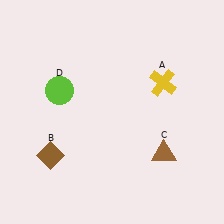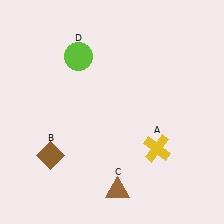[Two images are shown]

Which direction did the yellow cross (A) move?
The yellow cross (A) moved down.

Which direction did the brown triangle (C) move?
The brown triangle (C) moved left.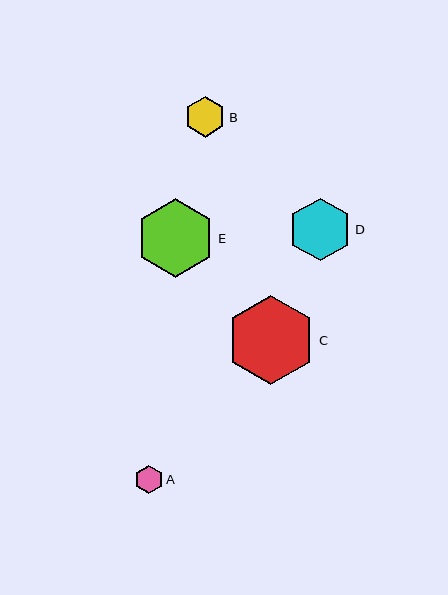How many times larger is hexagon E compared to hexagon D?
Hexagon E is approximately 1.2 times the size of hexagon D.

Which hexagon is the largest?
Hexagon C is the largest with a size of approximately 89 pixels.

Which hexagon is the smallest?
Hexagon A is the smallest with a size of approximately 28 pixels.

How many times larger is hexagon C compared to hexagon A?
Hexagon C is approximately 3.2 times the size of hexagon A.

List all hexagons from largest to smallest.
From largest to smallest: C, E, D, B, A.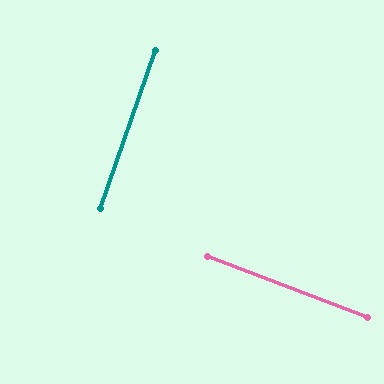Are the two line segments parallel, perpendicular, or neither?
Perpendicular — they meet at approximately 89°.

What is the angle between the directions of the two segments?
Approximately 89 degrees.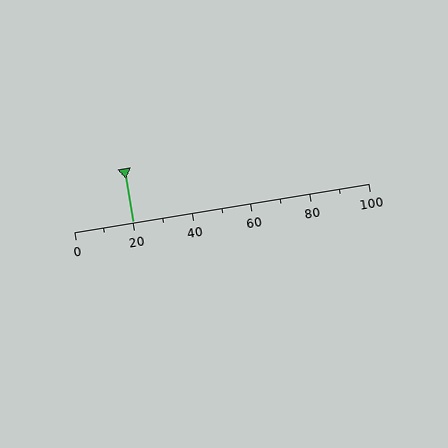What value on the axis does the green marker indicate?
The marker indicates approximately 20.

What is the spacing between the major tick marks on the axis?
The major ticks are spaced 20 apart.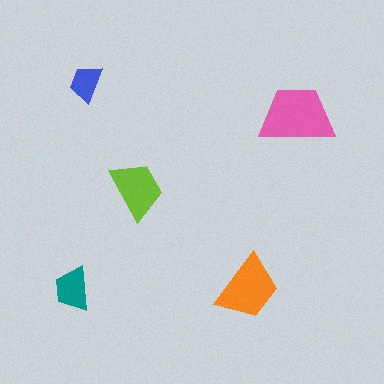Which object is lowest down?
The orange trapezoid is bottommost.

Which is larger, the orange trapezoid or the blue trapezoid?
The orange one.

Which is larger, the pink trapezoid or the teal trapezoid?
The pink one.